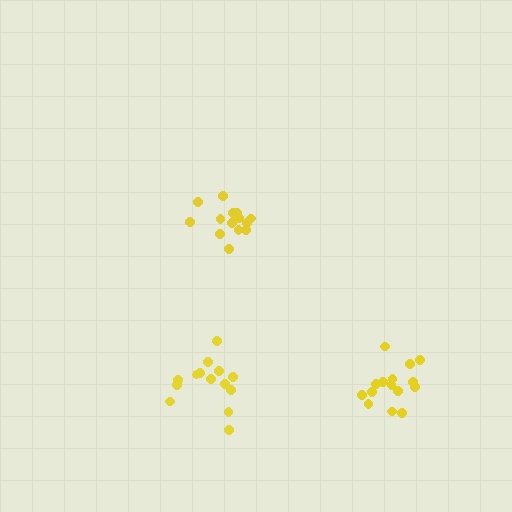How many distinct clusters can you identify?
There are 3 distinct clusters.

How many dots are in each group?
Group 1: 14 dots, Group 2: 14 dots, Group 3: 15 dots (43 total).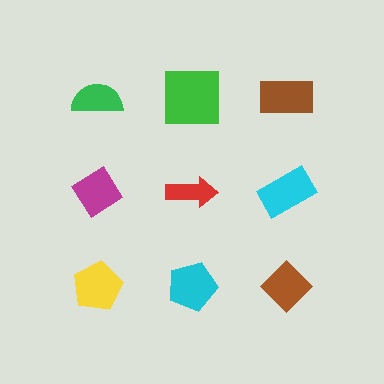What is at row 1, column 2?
A green square.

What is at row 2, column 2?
A red arrow.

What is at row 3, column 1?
A yellow pentagon.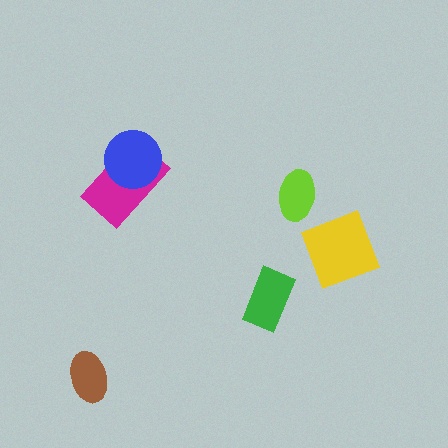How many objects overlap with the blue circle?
1 object overlaps with the blue circle.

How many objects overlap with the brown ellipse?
0 objects overlap with the brown ellipse.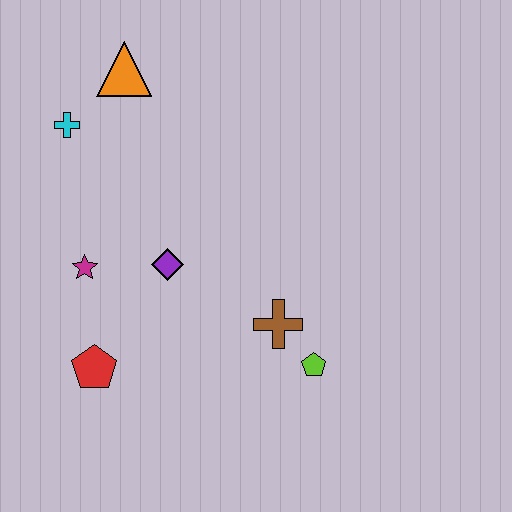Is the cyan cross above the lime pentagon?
Yes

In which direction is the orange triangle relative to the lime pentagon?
The orange triangle is above the lime pentagon.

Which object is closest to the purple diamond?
The magenta star is closest to the purple diamond.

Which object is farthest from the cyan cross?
The lime pentagon is farthest from the cyan cross.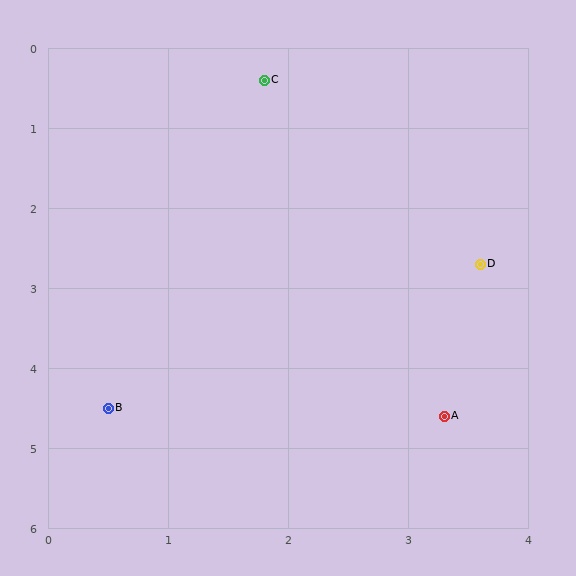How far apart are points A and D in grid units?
Points A and D are about 1.9 grid units apart.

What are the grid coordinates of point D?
Point D is at approximately (3.6, 2.7).